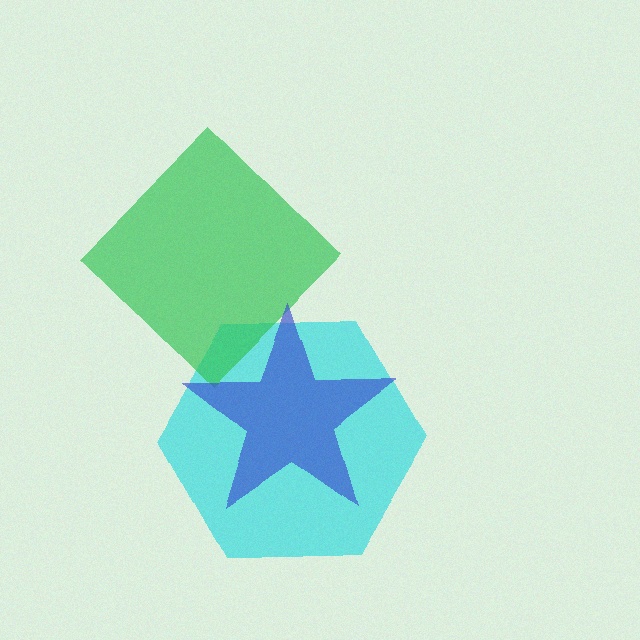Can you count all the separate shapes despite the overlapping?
Yes, there are 3 separate shapes.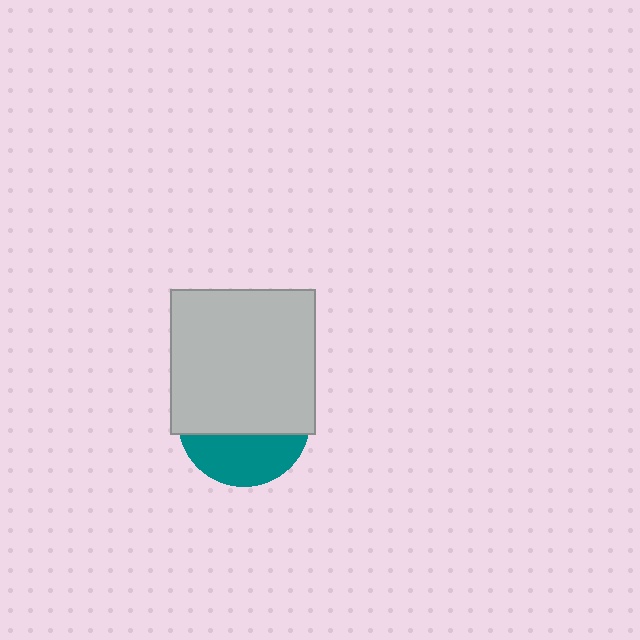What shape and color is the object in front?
The object in front is a light gray square.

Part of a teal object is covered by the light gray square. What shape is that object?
It is a circle.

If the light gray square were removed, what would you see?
You would see the complete teal circle.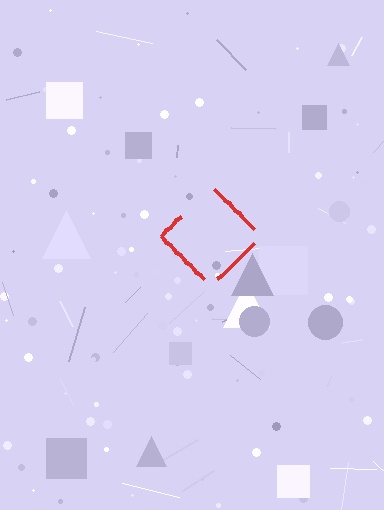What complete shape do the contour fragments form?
The contour fragments form a diamond.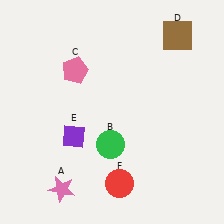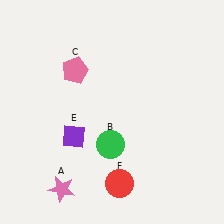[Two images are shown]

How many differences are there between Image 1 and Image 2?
There is 1 difference between the two images.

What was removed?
The brown square (D) was removed in Image 2.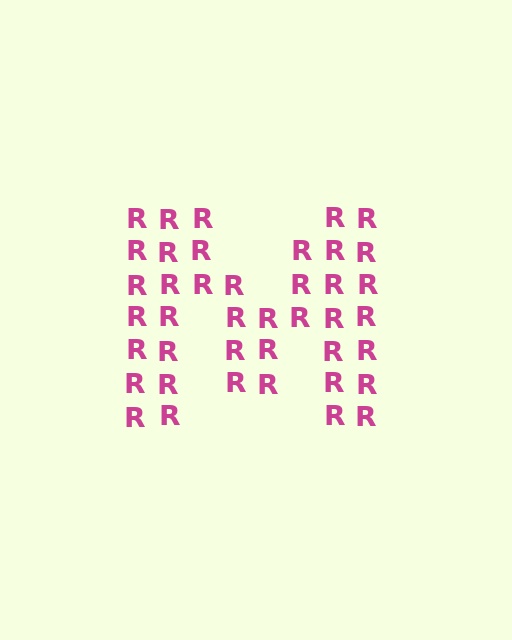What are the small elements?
The small elements are letter R's.